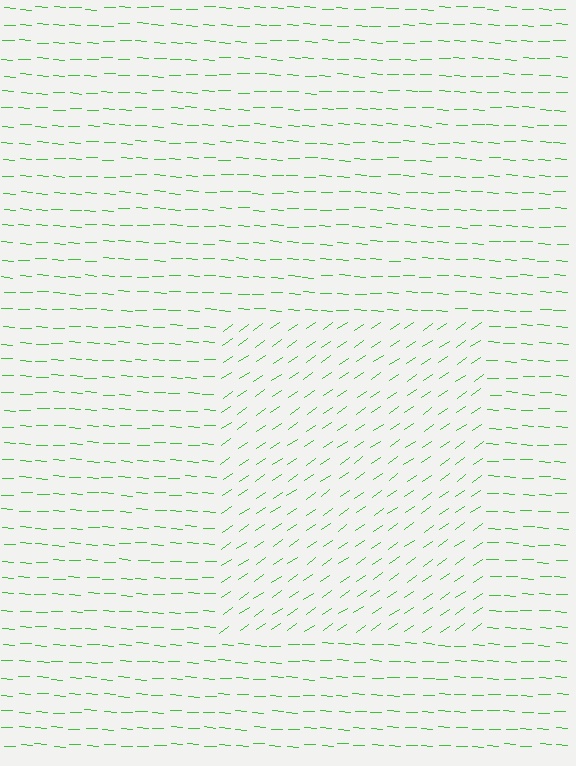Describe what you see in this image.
The image is filled with small green line segments. A rectangle region in the image has lines oriented differently from the surrounding lines, creating a visible texture boundary.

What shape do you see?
I see a rectangle.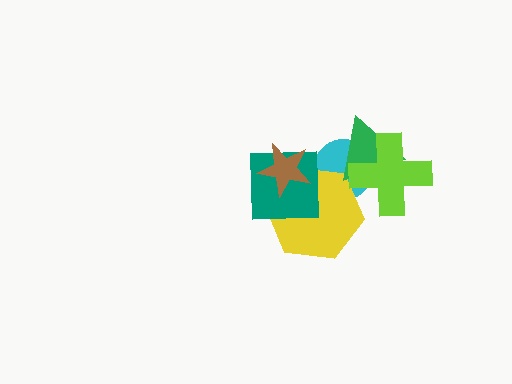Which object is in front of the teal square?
The brown star is in front of the teal square.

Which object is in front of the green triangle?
The lime cross is in front of the green triangle.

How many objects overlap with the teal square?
3 objects overlap with the teal square.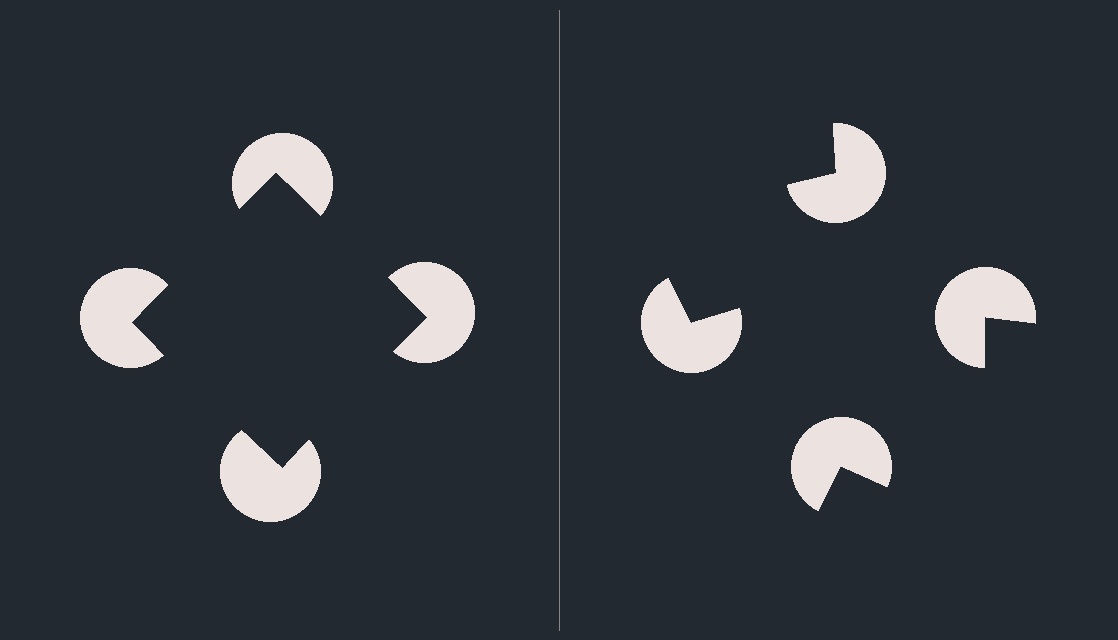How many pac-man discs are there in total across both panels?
8 — 4 on each side.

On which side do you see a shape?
An illusory square appears on the left side. On the right side the wedge cuts are rotated, so no coherent shape forms.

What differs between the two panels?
The pac-man discs are positioned identically on both sides; only the wedge orientations differ. On the left they align to a square; on the right they are misaligned.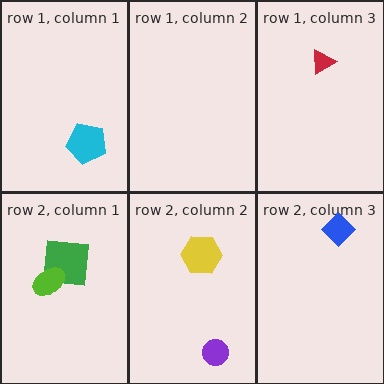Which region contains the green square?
The row 2, column 1 region.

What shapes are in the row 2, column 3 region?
The blue diamond.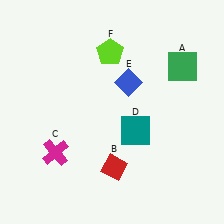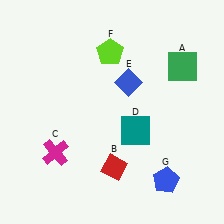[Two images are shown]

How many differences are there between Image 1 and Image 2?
There is 1 difference between the two images.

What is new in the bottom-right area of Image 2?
A blue pentagon (G) was added in the bottom-right area of Image 2.